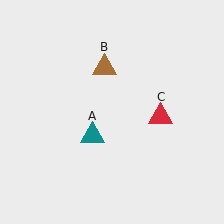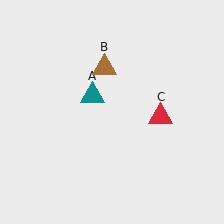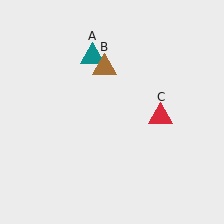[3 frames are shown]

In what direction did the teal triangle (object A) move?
The teal triangle (object A) moved up.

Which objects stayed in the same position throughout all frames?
Brown triangle (object B) and red triangle (object C) remained stationary.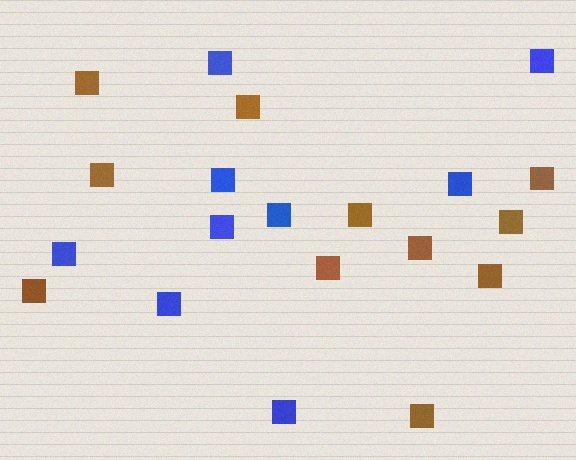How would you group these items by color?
There are 2 groups: one group of brown squares (11) and one group of blue squares (9).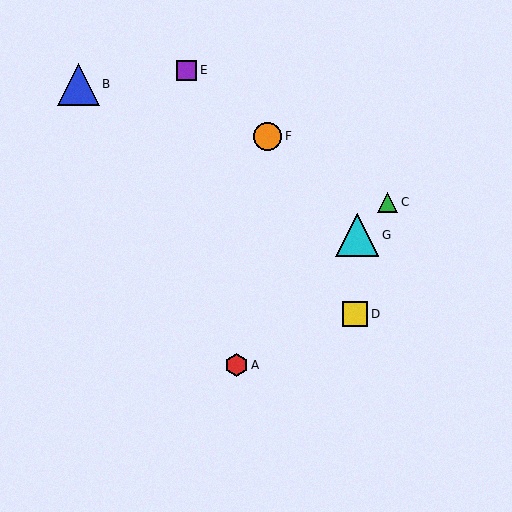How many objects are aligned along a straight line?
3 objects (A, C, G) are aligned along a straight line.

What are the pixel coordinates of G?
Object G is at (357, 235).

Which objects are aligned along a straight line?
Objects A, C, G are aligned along a straight line.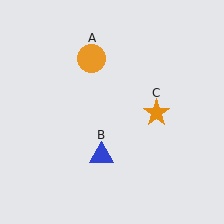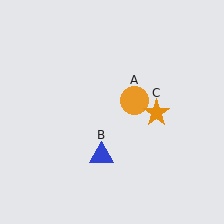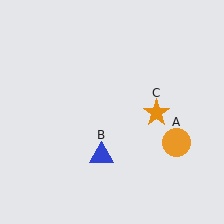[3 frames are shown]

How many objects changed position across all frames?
1 object changed position: orange circle (object A).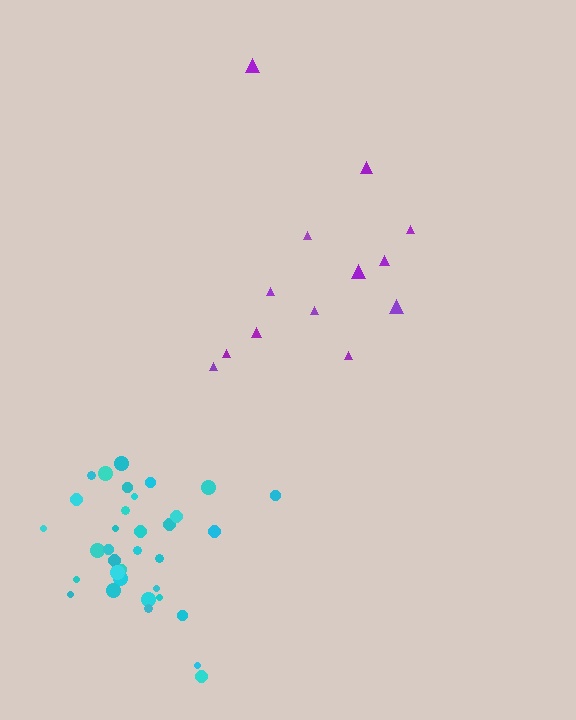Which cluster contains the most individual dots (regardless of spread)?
Cyan (34).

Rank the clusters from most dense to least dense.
cyan, purple.